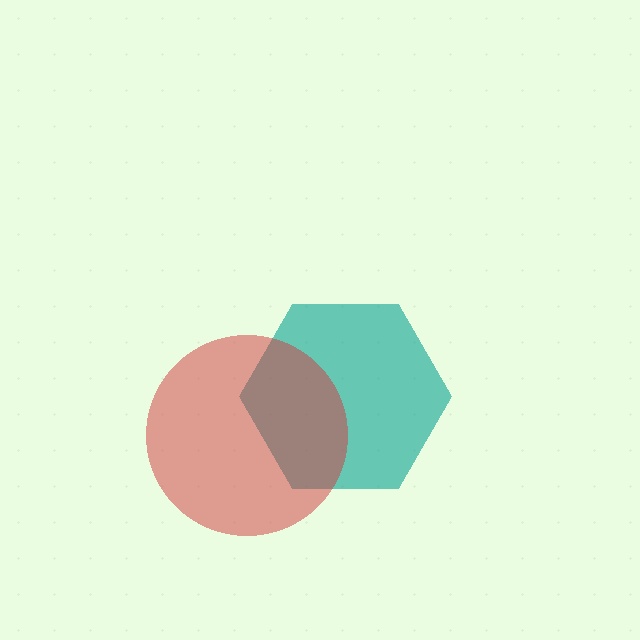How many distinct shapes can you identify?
There are 2 distinct shapes: a teal hexagon, a red circle.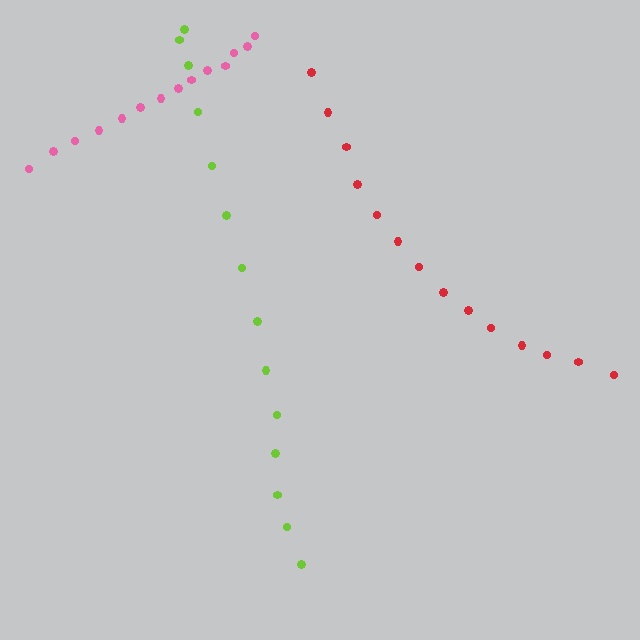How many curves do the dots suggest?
There are 3 distinct paths.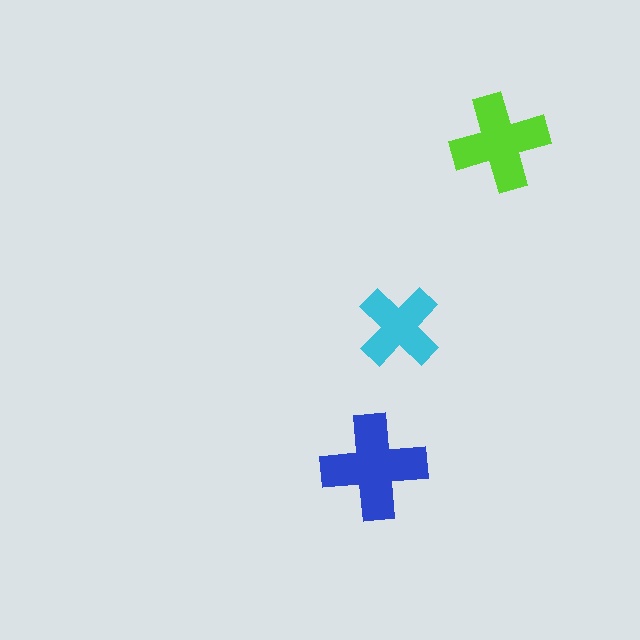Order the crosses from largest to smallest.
the blue one, the lime one, the cyan one.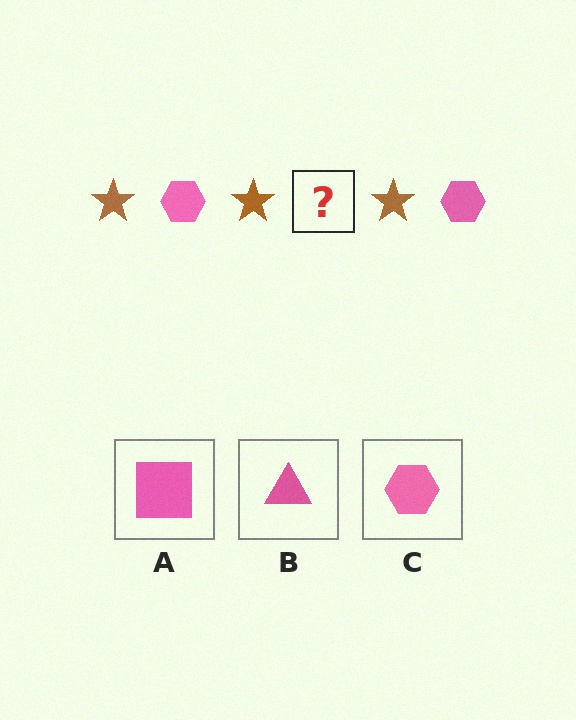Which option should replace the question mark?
Option C.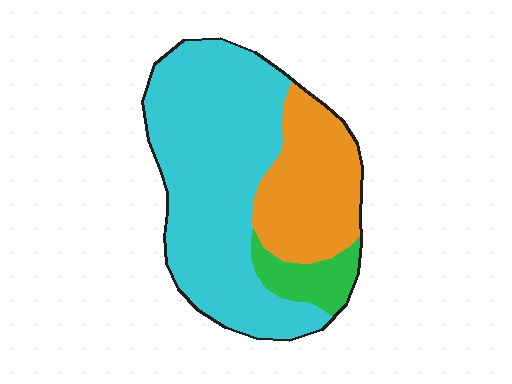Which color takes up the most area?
Cyan, at roughly 65%.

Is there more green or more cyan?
Cyan.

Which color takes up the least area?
Green, at roughly 10%.